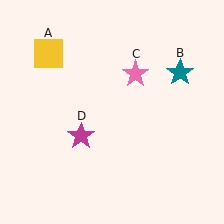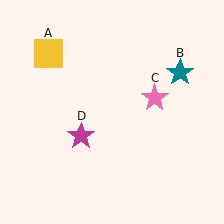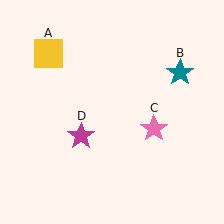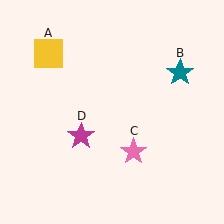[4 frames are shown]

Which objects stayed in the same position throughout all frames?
Yellow square (object A) and teal star (object B) and magenta star (object D) remained stationary.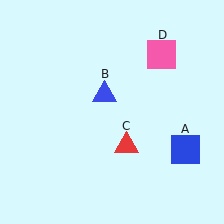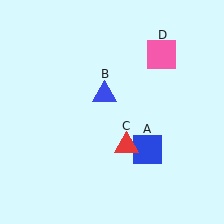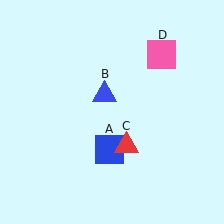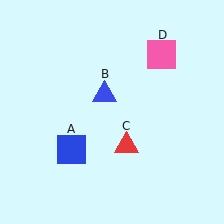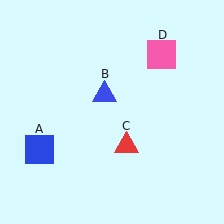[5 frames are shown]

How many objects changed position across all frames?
1 object changed position: blue square (object A).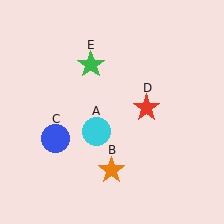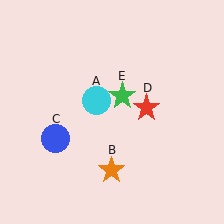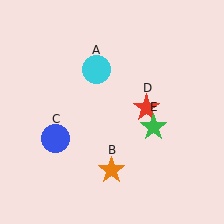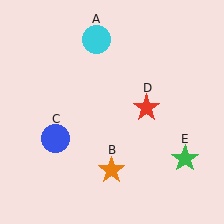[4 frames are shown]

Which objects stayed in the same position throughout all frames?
Orange star (object B) and blue circle (object C) and red star (object D) remained stationary.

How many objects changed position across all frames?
2 objects changed position: cyan circle (object A), green star (object E).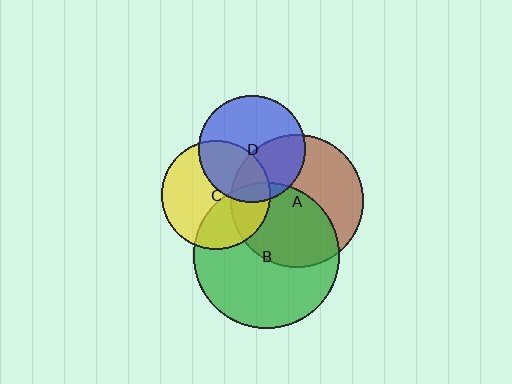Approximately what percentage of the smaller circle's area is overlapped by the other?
Approximately 40%.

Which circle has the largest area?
Circle B (green).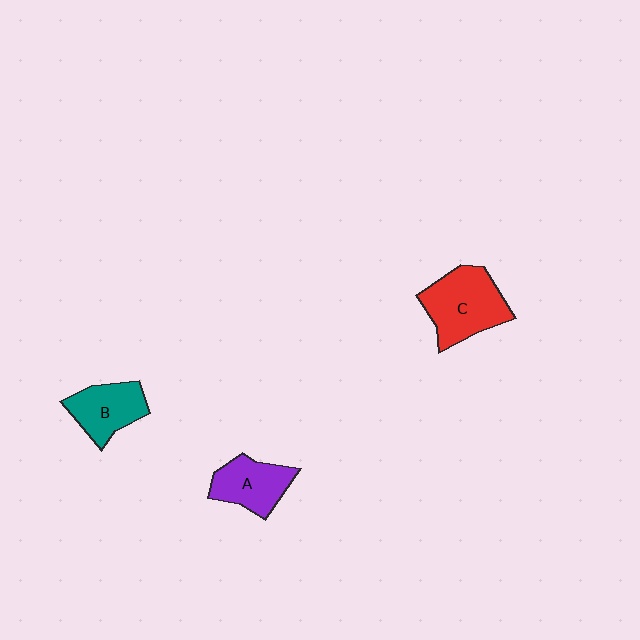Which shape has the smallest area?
Shape B (teal).